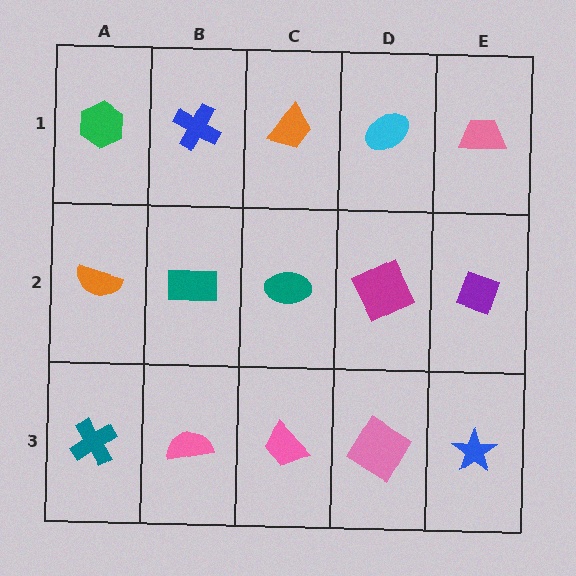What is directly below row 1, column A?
An orange semicircle.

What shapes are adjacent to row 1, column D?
A magenta square (row 2, column D), an orange trapezoid (row 1, column C), a pink trapezoid (row 1, column E).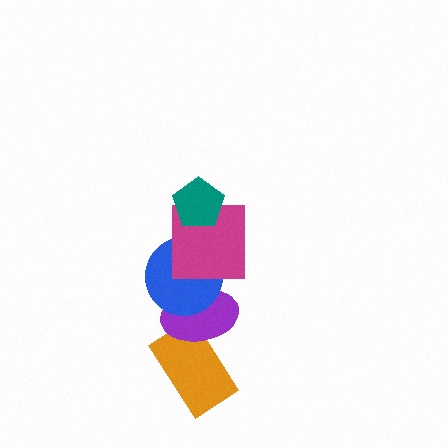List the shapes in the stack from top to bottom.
From top to bottom: the teal pentagon, the magenta square, the blue circle, the purple ellipse, the orange rectangle.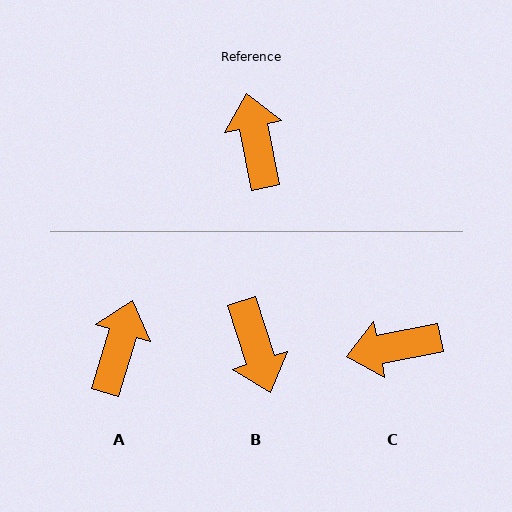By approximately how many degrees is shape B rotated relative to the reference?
Approximately 174 degrees clockwise.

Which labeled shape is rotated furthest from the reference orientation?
B, about 174 degrees away.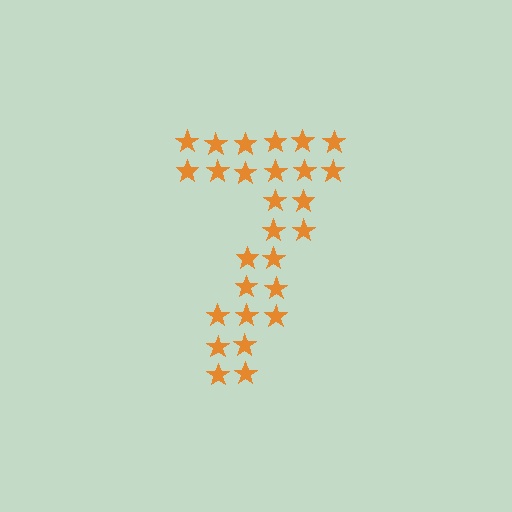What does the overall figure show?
The overall figure shows the digit 7.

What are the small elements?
The small elements are stars.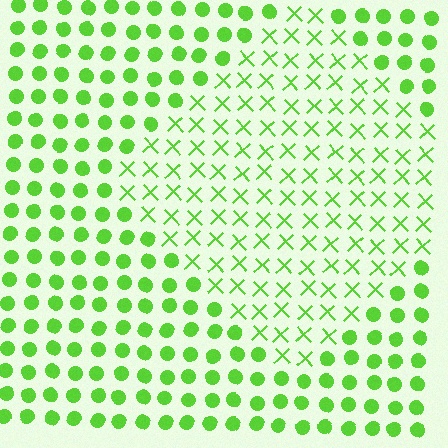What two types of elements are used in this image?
The image uses X marks inside the diamond region and circles outside it.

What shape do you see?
I see a diamond.